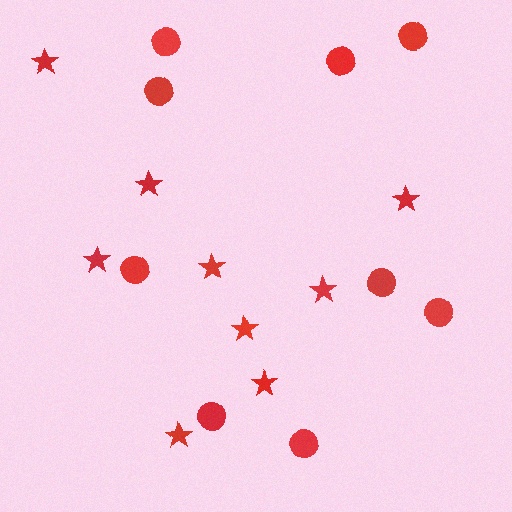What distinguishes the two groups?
There are 2 groups: one group of stars (9) and one group of circles (9).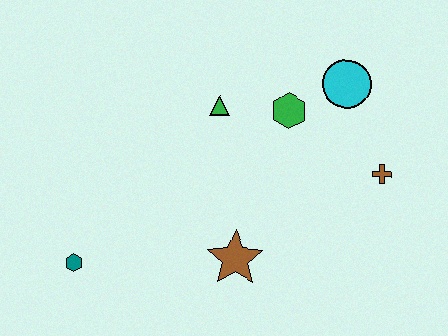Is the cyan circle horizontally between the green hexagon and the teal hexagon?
No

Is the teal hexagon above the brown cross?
No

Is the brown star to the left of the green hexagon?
Yes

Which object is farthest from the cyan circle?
The teal hexagon is farthest from the cyan circle.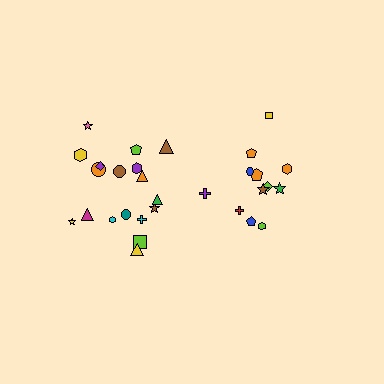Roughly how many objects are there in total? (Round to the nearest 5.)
Roughly 30 objects in total.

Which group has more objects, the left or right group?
The left group.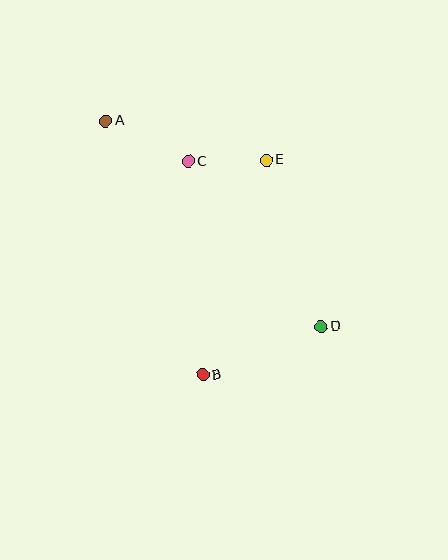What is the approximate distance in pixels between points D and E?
The distance between D and E is approximately 175 pixels.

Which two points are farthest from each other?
Points A and D are farthest from each other.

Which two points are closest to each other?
Points C and E are closest to each other.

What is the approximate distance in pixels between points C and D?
The distance between C and D is approximately 212 pixels.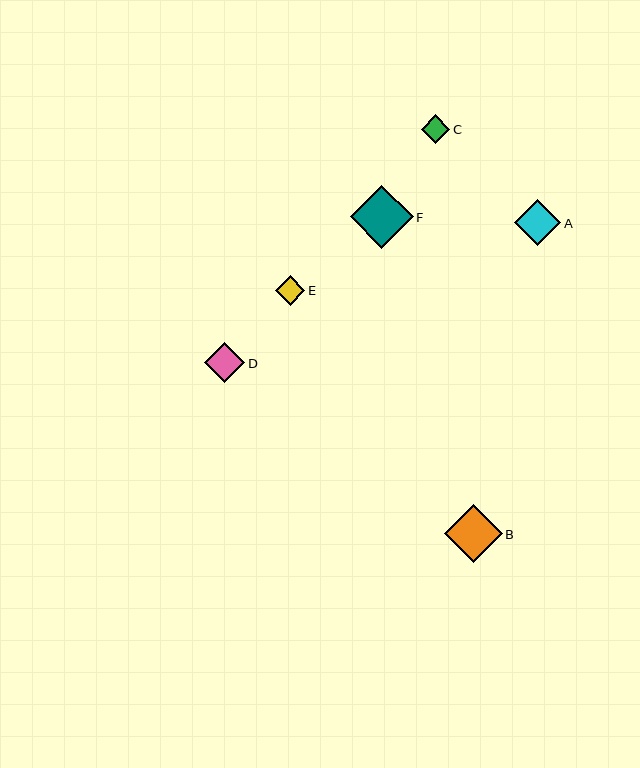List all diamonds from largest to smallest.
From largest to smallest: F, B, A, D, E, C.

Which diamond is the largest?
Diamond F is the largest with a size of approximately 63 pixels.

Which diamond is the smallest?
Diamond C is the smallest with a size of approximately 29 pixels.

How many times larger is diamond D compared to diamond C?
Diamond D is approximately 1.4 times the size of diamond C.